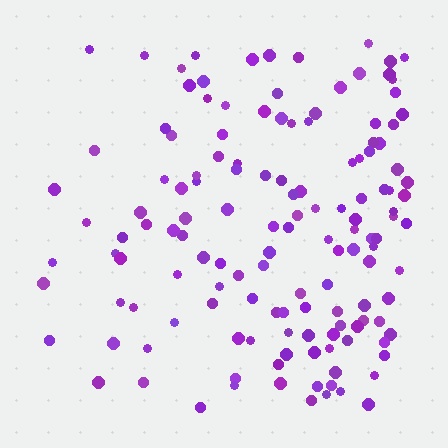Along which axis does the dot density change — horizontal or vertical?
Horizontal.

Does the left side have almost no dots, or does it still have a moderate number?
Still a moderate number, just noticeably fewer than the right.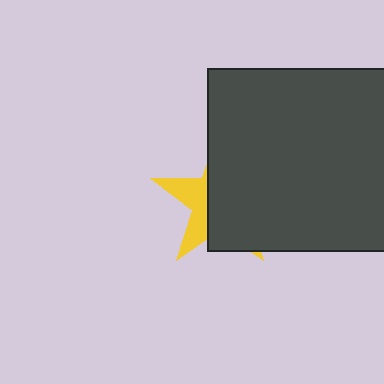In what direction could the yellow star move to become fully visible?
The yellow star could move left. That would shift it out from behind the dark gray square entirely.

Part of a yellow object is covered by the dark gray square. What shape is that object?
It is a star.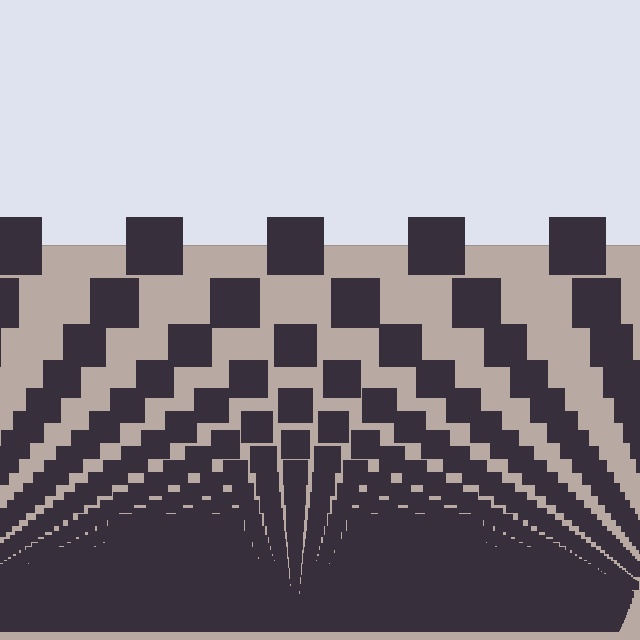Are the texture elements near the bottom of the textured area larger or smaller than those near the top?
Smaller. The gradient is inverted — elements near the bottom are smaller and denser.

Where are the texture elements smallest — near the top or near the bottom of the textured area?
Near the bottom.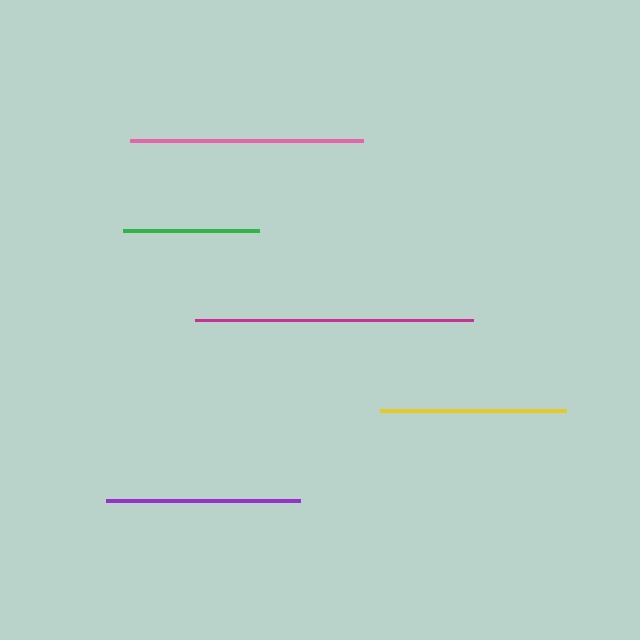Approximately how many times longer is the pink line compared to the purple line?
The pink line is approximately 1.2 times the length of the purple line.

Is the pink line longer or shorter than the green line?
The pink line is longer than the green line.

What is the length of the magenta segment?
The magenta segment is approximately 277 pixels long.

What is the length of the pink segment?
The pink segment is approximately 233 pixels long.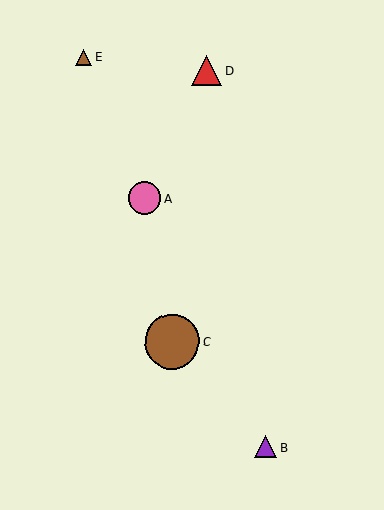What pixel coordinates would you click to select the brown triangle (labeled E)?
Click at (84, 57) to select the brown triangle E.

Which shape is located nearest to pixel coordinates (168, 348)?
The brown circle (labeled C) at (172, 342) is nearest to that location.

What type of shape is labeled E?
Shape E is a brown triangle.